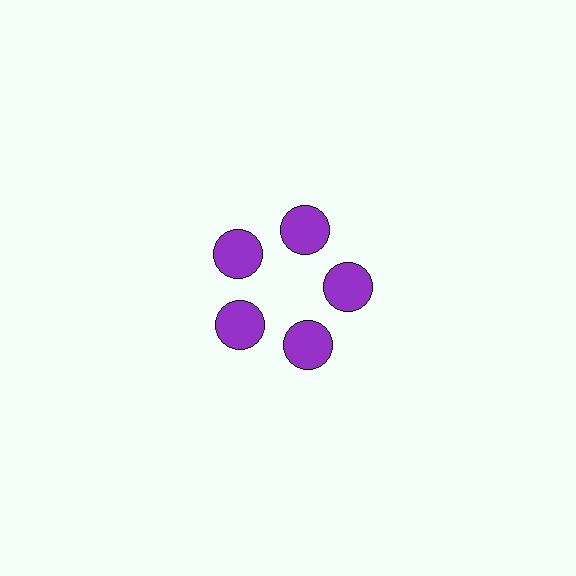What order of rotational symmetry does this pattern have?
This pattern has 5-fold rotational symmetry.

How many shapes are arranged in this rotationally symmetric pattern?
There are 5 shapes, arranged in 5 groups of 1.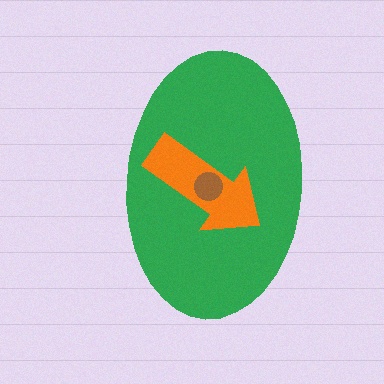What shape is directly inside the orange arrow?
The brown circle.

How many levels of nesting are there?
3.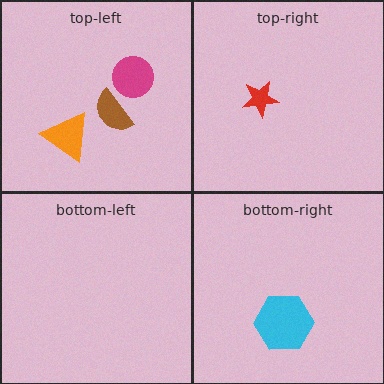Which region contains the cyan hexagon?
The bottom-right region.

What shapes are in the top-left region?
The orange triangle, the brown semicircle, the magenta circle.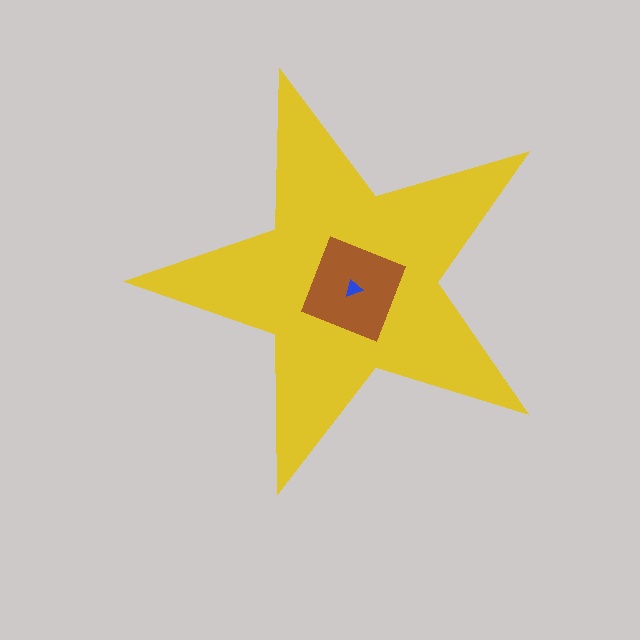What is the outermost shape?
The yellow star.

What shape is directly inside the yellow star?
The brown square.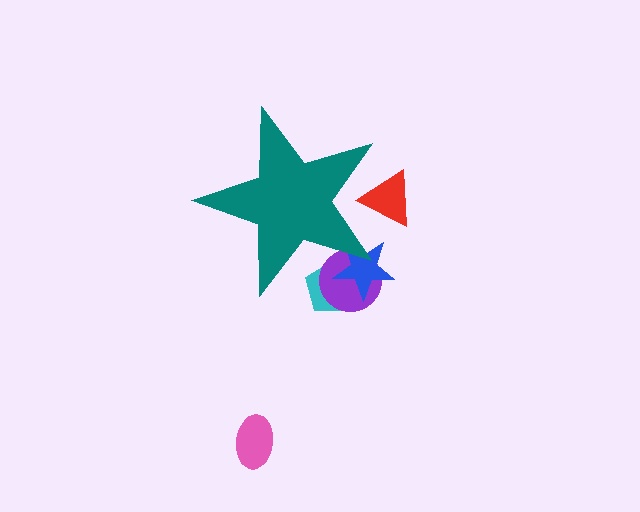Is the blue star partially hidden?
Yes, the blue star is partially hidden behind the teal star.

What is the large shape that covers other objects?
A teal star.